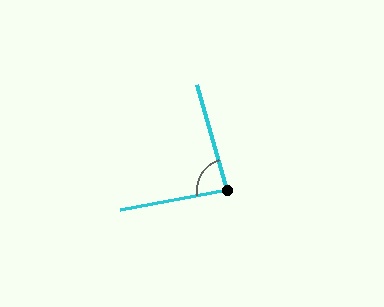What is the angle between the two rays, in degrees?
Approximately 84 degrees.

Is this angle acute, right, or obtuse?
It is acute.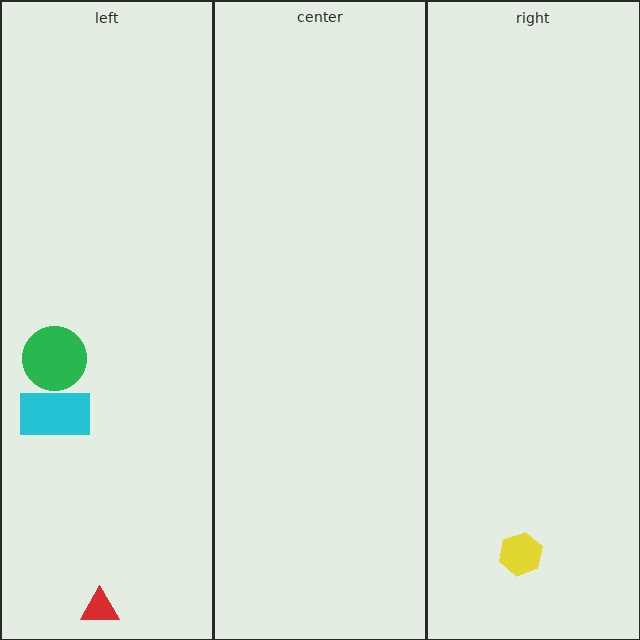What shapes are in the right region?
The yellow hexagon.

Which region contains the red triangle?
The left region.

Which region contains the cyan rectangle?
The left region.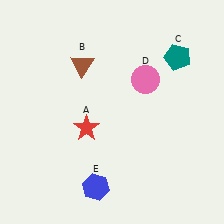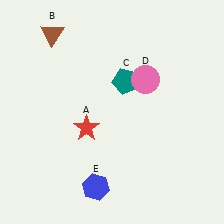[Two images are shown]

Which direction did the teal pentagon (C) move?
The teal pentagon (C) moved left.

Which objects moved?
The objects that moved are: the brown triangle (B), the teal pentagon (C).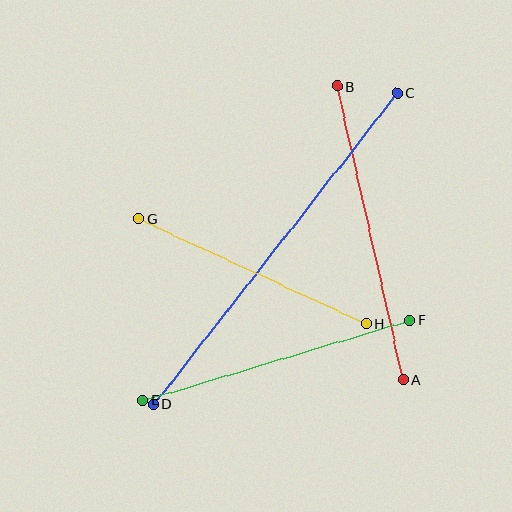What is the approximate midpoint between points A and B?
The midpoint is at approximately (370, 233) pixels.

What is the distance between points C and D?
The distance is approximately 395 pixels.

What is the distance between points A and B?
The distance is approximately 300 pixels.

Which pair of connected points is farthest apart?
Points C and D are farthest apart.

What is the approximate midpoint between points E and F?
The midpoint is at approximately (276, 360) pixels.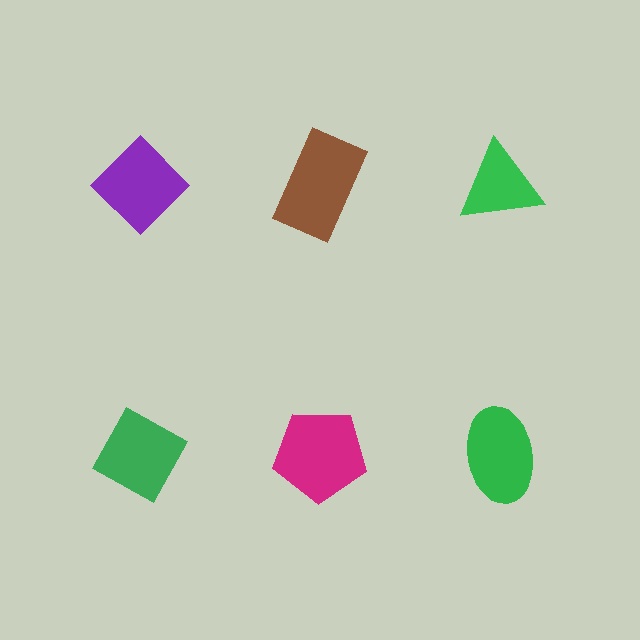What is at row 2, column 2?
A magenta pentagon.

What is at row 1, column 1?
A purple diamond.